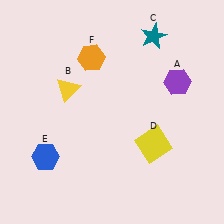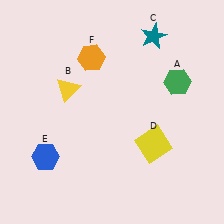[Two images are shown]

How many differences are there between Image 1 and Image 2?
There is 1 difference between the two images.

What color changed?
The hexagon (A) changed from purple in Image 1 to green in Image 2.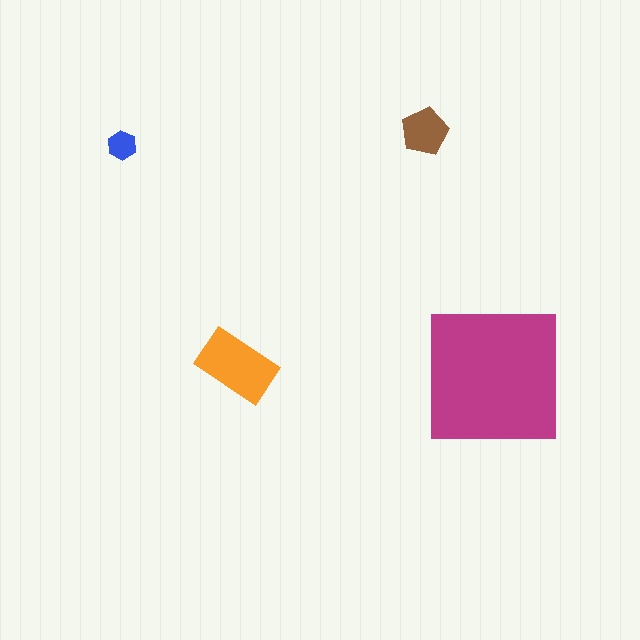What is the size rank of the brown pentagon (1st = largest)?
3rd.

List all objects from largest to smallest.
The magenta square, the orange rectangle, the brown pentagon, the blue hexagon.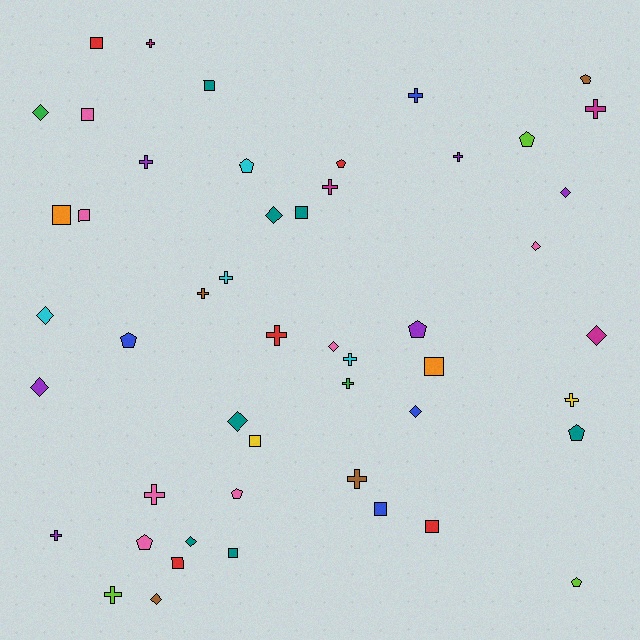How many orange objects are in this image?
There are 2 orange objects.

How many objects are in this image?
There are 50 objects.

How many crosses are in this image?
There are 16 crosses.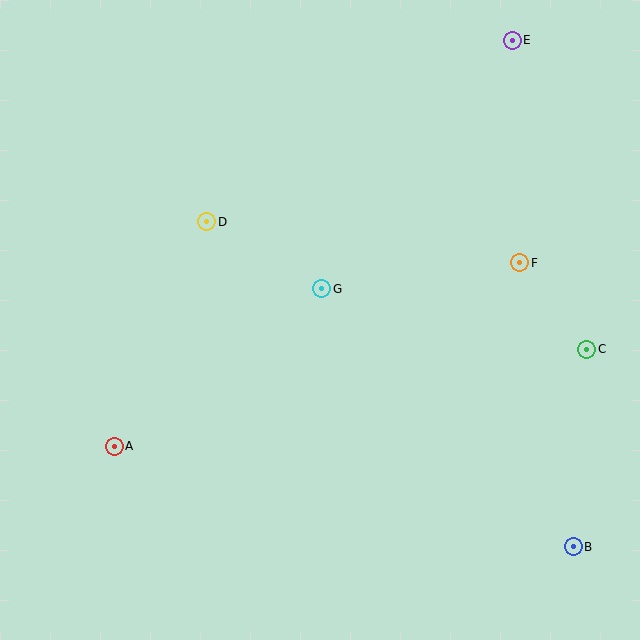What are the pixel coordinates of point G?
Point G is at (322, 289).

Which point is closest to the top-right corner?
Point E is closest to the top-right corner.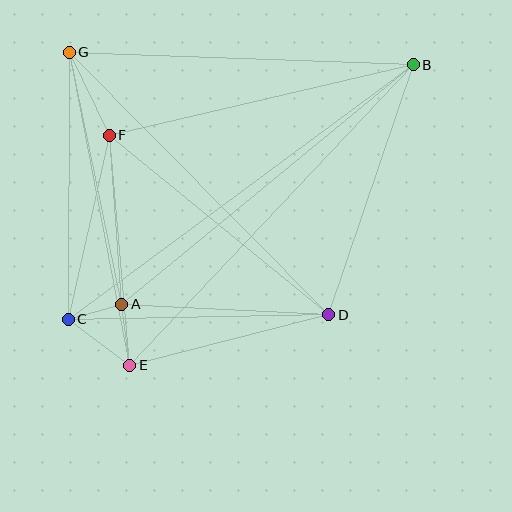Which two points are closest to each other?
Points A and C are closest to each other.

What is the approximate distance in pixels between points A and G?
The distance between A and G is approximately 258 pixels.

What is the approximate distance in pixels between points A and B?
The distance between A and B is approximately 377 pixels.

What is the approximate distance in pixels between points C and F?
The distance between C and F is approximately 188 pixels.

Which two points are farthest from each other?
Points B and C are farthest from each other.